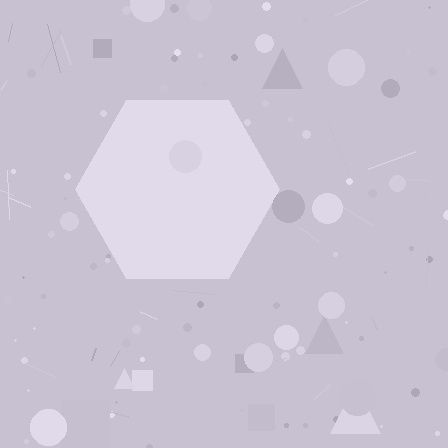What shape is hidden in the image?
A hexagon is hidden in the image.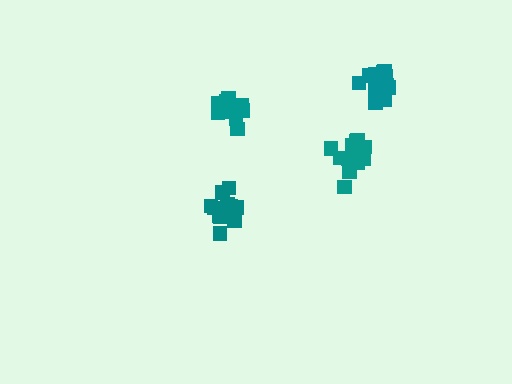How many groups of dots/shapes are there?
There are 4 groups.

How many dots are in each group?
Group 1: 14 dots, Group 2: 14 dots, Group 3: 11 dots, Group 4: 12 dots (51 total).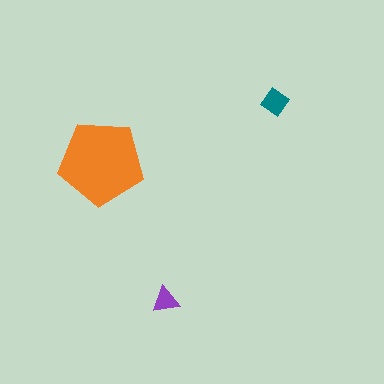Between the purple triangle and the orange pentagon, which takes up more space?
The orange pentagon.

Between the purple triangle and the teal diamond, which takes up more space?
The teal diamond.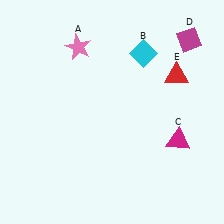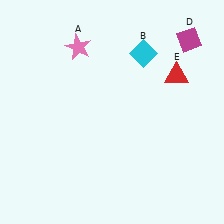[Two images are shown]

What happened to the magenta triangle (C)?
The magenta triangle (C) was removed in Image 2. It was in the bottom-right area of Image 1.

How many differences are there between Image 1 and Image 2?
There is 1 difference between the two images.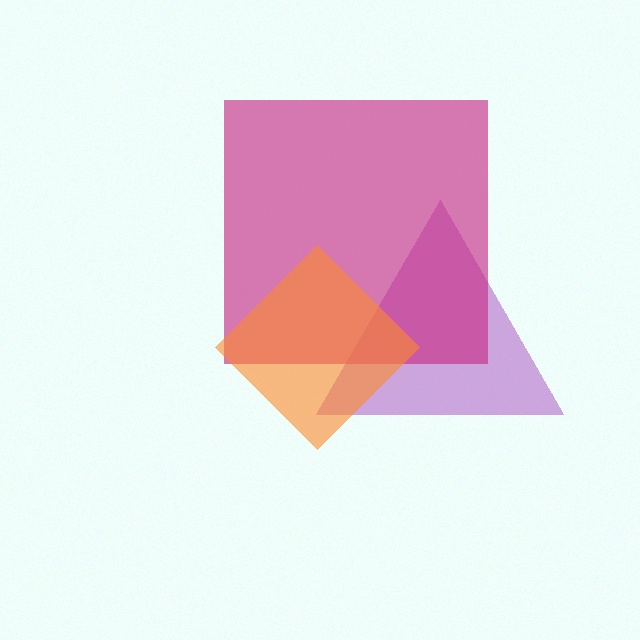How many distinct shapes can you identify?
There are 3 distinct shapes: a purple triangle, a magenta square, an orange diamond.